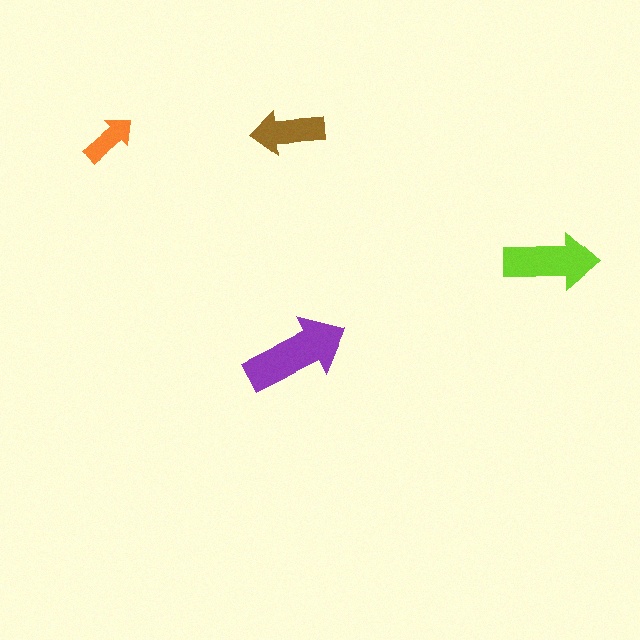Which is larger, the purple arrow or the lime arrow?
The purple one.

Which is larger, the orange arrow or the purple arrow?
The purple one.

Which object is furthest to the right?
The lime arrow is rightmost.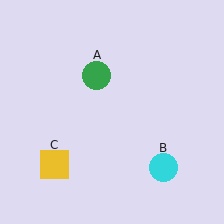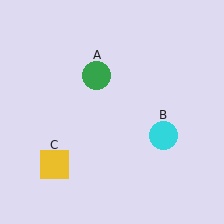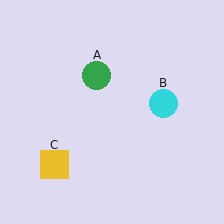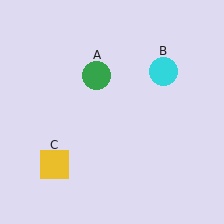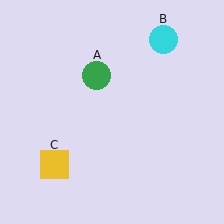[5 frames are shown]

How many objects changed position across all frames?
1 object changed position: cyan circle (object B).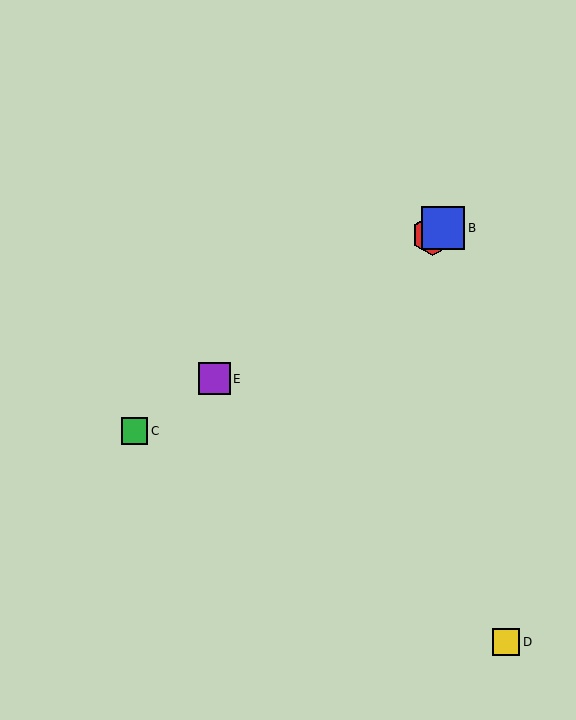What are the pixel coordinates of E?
Object E is at (215, 379).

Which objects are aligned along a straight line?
Objects A, B, C, E are aligned along a straight line.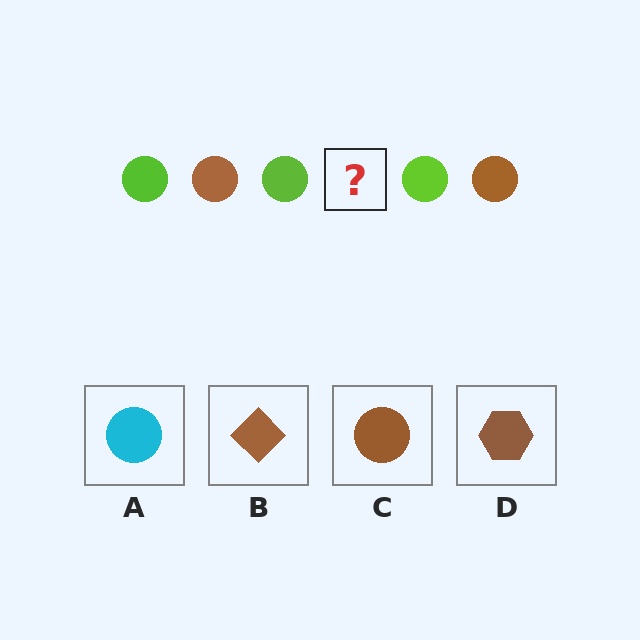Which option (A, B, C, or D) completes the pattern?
C.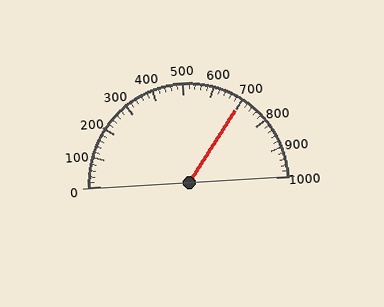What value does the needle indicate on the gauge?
The needle indicates approximately 700.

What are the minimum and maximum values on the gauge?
The gauge ranges from 0 to 1000.